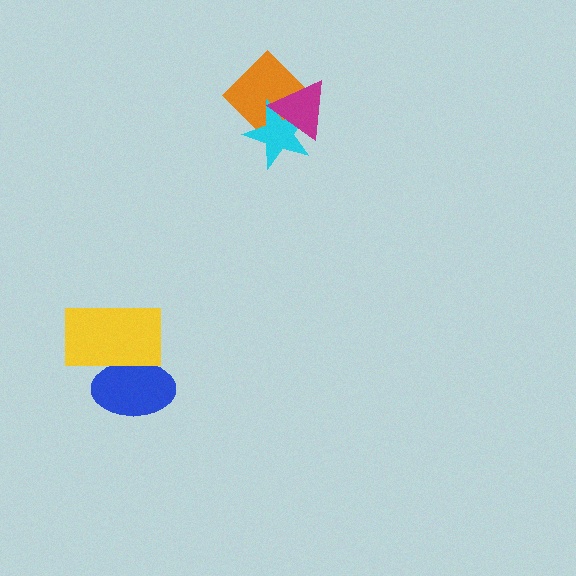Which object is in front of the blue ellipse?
The yellow rectangle is in front of the blue ellipse.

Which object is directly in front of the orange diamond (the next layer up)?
The cyan star is directly in front of the orange diamond.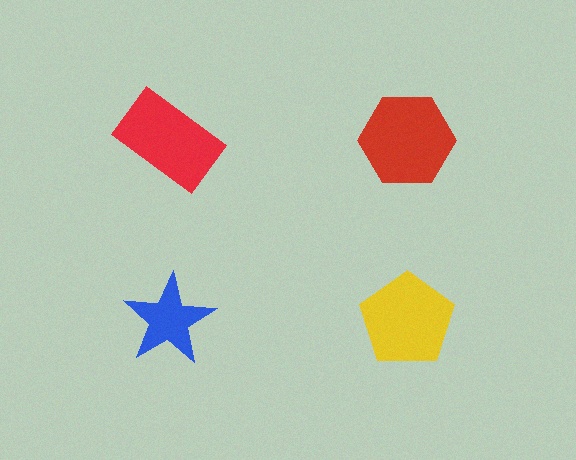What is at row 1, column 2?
A red hexagon.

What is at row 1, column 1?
A red rectangle.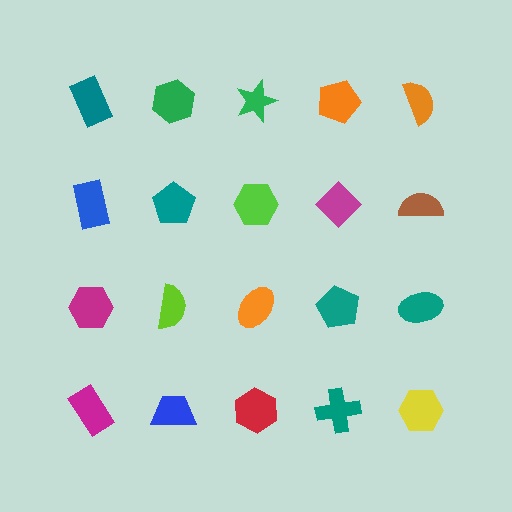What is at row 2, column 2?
A teal pentagon.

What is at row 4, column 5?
A yellow hexagon.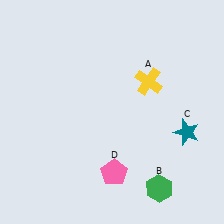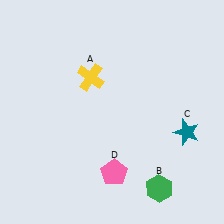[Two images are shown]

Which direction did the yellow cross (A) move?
The yellow cross (A) moved left.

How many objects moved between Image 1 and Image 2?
1 object moved between the two images.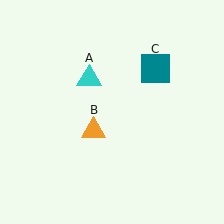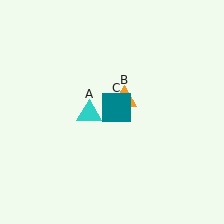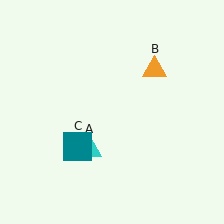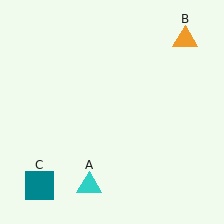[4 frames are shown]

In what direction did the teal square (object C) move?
The teal square (object C) moved down and to the left.